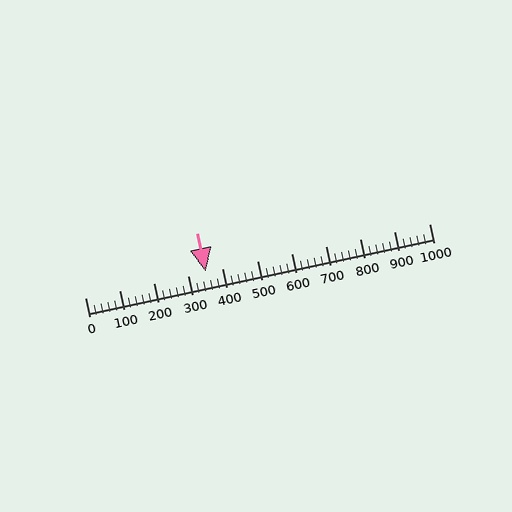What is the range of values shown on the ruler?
The ruler shows values from 0 to 1000.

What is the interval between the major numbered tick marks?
The major tick marks are spaced 100 units apart.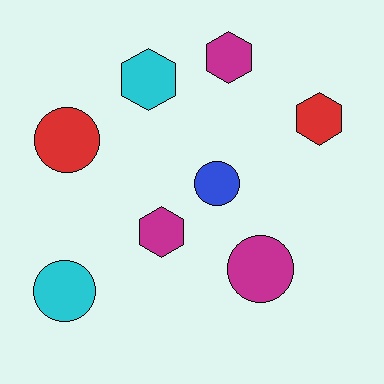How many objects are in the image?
There are 8 objects.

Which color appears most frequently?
Magenta, with 3 objects.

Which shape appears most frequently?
Hexagon, with 4 objects.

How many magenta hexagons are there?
There are 2 magenta hexagons.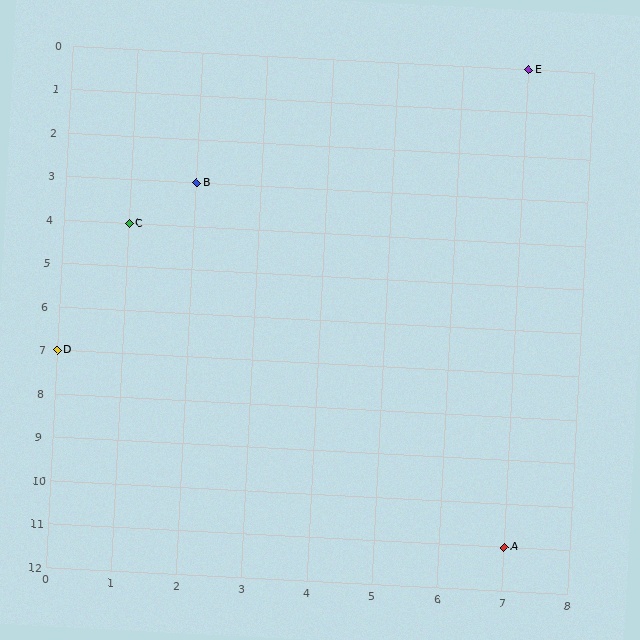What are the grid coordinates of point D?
Point D is at grid coordinates (0, 7).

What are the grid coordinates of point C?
Point C is at grid coordinates (1, 4).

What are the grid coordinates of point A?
Point A is at grid coordinates (7, 11).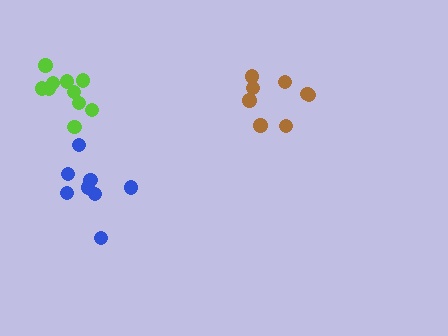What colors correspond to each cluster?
The clusters are colored: blue, lime, brown.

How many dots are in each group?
Group 1: 8 dots, Group 2: 10 dots, Group 3: 8 dots (26 total).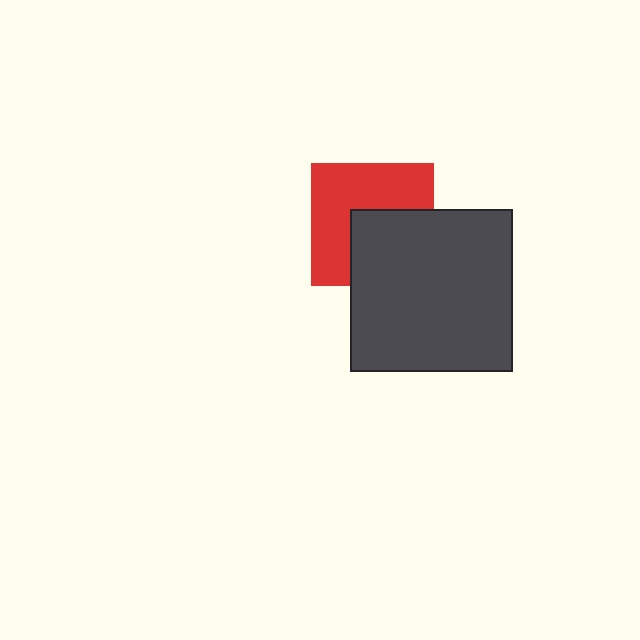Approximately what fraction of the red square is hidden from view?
Roughly 43% of the red square is hidden behind the dark gray square.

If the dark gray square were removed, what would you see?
You would see the complete red square.